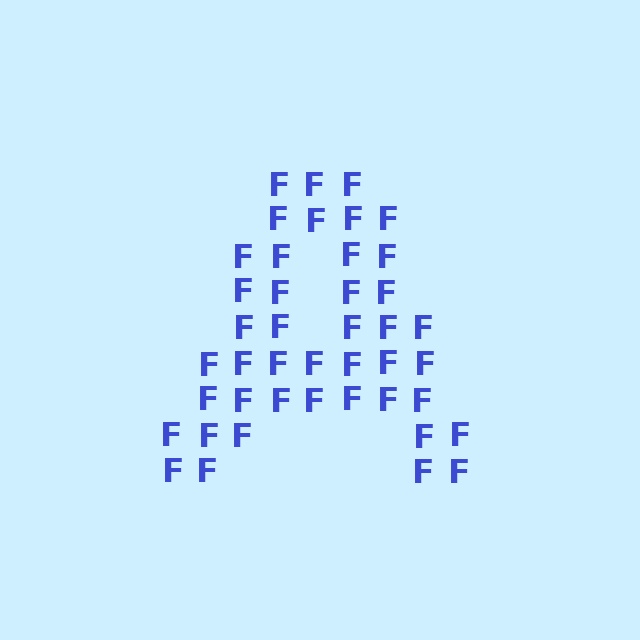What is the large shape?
The large shape is the letter A.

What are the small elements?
The small elements are letter F's.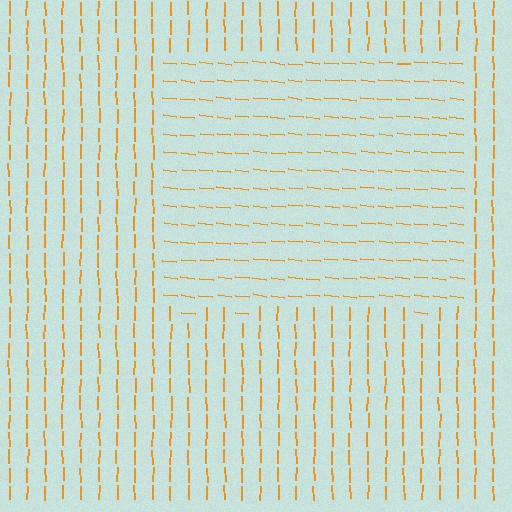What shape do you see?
I see a rectangle.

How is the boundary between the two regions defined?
The boundary is defined purely by a change in line orientation (approximately 83 degrees difference). All lines are the same color and thickness.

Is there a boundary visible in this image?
Yes, there is a texture boundary formed by a change in line orientation.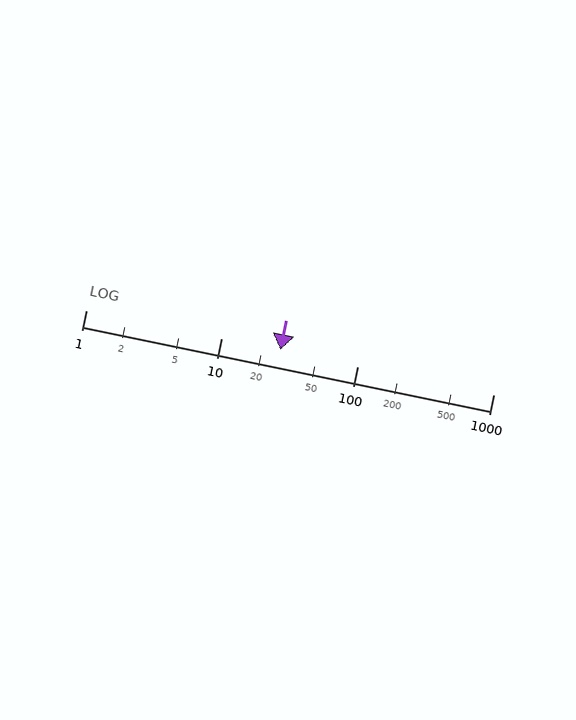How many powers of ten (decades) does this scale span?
The scale spans 3 decades, from 1 to 1000.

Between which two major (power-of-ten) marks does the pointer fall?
The pointer is between 10 and 100.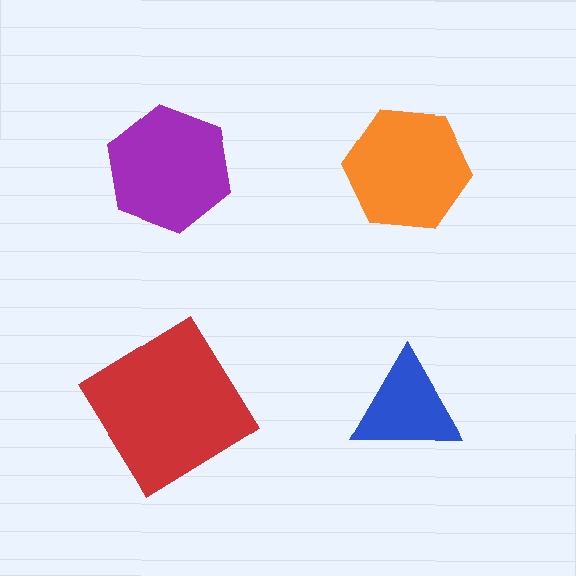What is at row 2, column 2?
A blue triangle.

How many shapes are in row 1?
2 shapes.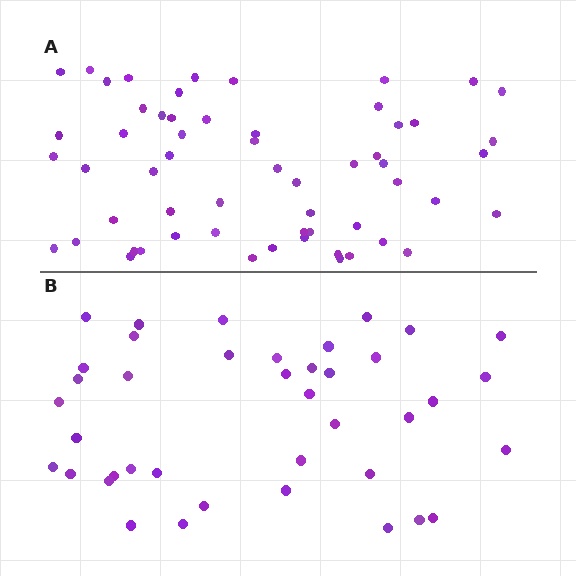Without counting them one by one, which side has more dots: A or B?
Region A (the top region) has more dots.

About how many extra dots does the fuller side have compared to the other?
Region A has approximately 20 more dots than region B.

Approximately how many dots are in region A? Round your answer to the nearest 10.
About 60 dots. (The exact count is 58, which rounds to 60.)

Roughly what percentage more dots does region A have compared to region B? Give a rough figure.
About 45% more.